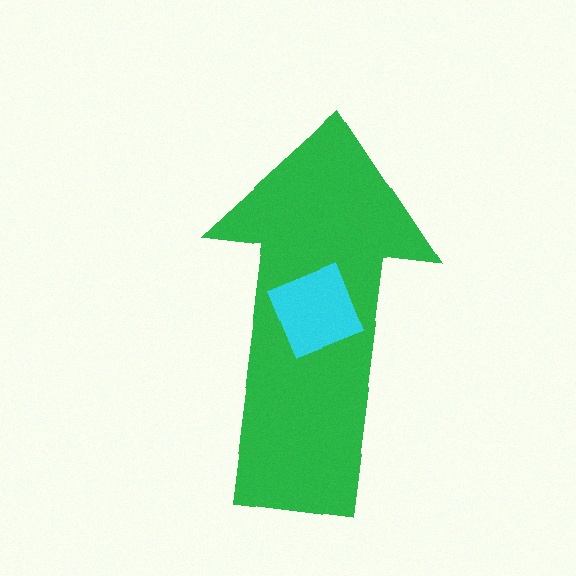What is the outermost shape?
The green arrow.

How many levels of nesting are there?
2.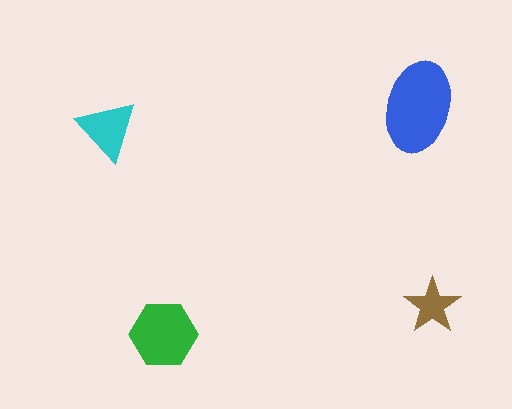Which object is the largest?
The blue ellipse.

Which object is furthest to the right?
The brown star is rightmost.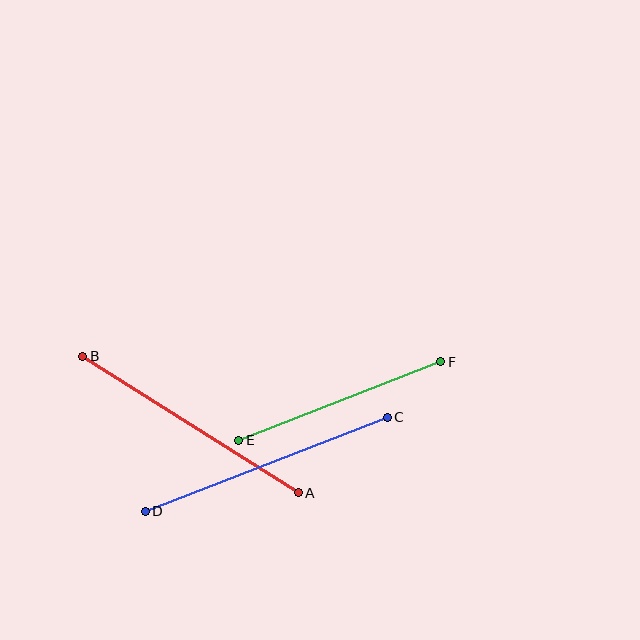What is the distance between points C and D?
The distance is approximately 260 pixels.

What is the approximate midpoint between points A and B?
The midpoint is at approximately (191, 425) pixels.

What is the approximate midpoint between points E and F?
The midpoint is at approximately (340, 401) pixels.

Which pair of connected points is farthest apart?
Points C and D are farthest apart.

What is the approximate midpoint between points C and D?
The midpoint is at approximately (266, 464) pixels.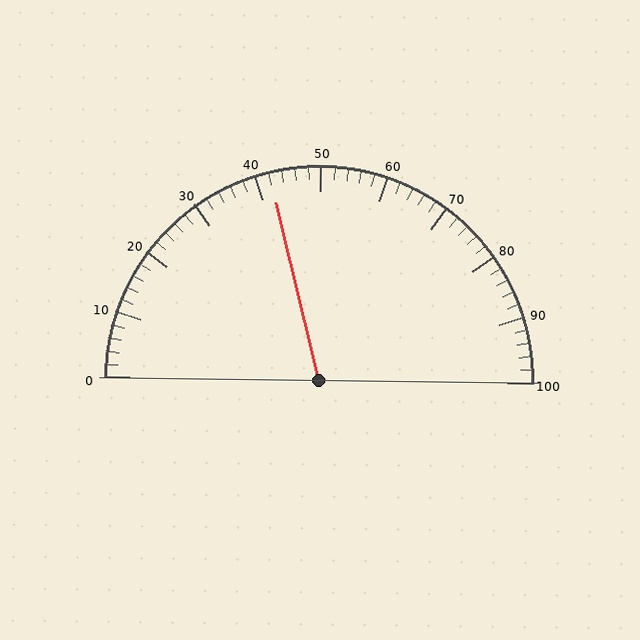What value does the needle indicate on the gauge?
The needle indicates approximately 42.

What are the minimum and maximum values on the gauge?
The gauge ranges from 0 to 100.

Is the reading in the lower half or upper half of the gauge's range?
The reading is in the lower half of the range (0 to 100).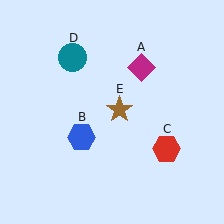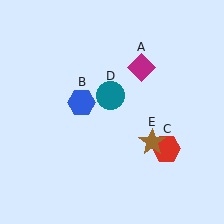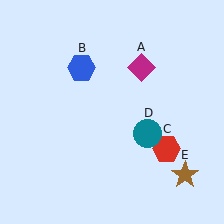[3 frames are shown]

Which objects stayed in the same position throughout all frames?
Magenta diamond (object A) and red hexagon (object C) remained stationary.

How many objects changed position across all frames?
3 objects changed position: blue hexagon (object B), teal circle (object D), brown star (object E).